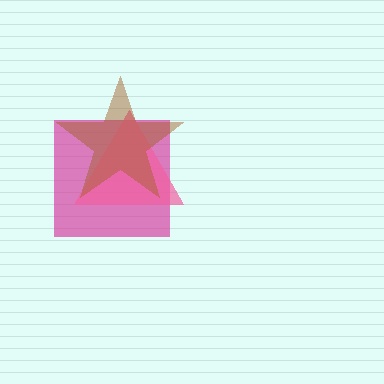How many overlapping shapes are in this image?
There are 3 overlapping shapes in the image.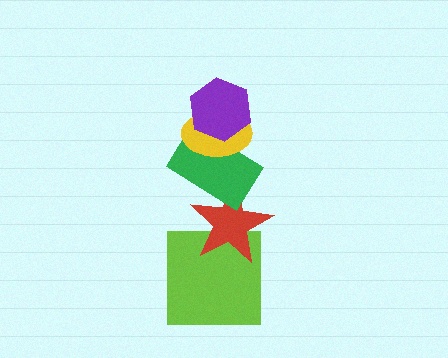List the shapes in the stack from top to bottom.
From top to bottom: the purple hexagon, the yellow ellipse, the green rectangle, the red star, the lime square.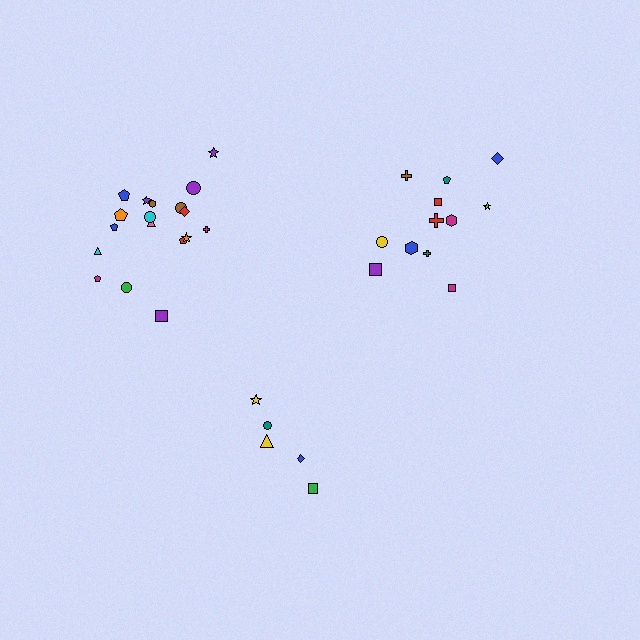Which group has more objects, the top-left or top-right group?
The top-left group.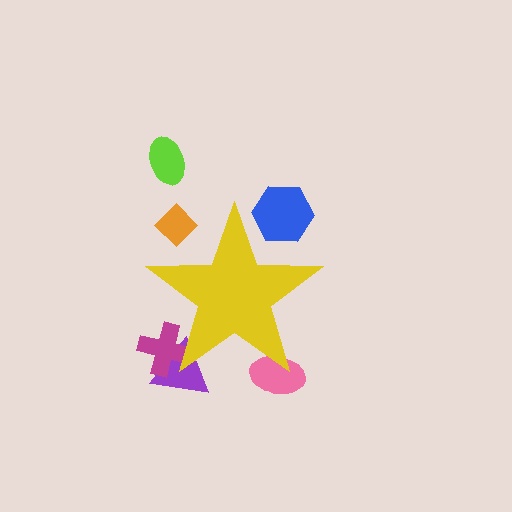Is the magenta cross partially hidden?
Yes, the magenta cross is partially hidden behind the yellow star.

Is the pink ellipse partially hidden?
Yes, the pink ellipse is partially hidden behind the yellow star.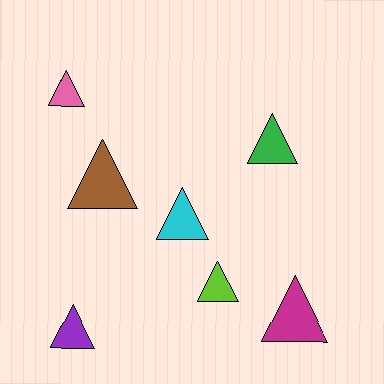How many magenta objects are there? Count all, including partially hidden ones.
There is 1 magenta object.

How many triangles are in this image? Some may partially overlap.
There are 7 triangles.